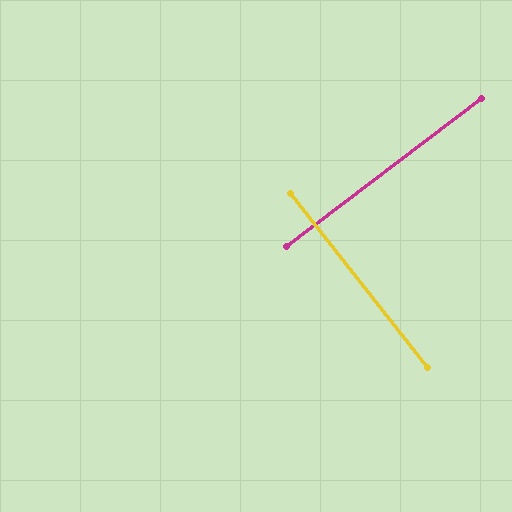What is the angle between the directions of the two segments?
Approximately 89 degrees.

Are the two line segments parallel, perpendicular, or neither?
Perpendicular — they meet at approximately 89°.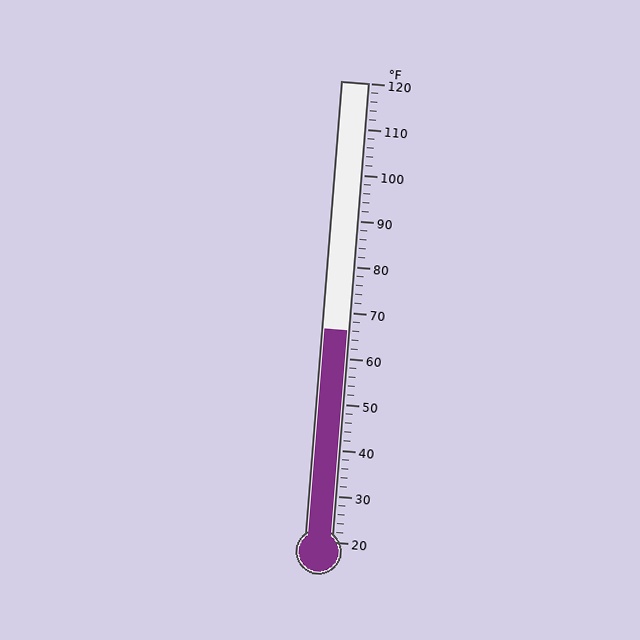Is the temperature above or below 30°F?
The temperature is above 30°F.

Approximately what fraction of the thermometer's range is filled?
The thermometer is filled to approximately 45% of its range.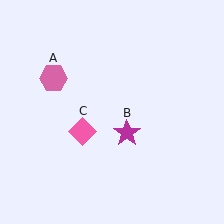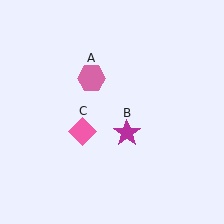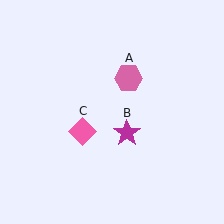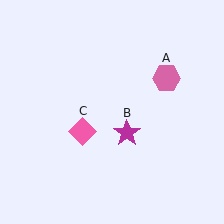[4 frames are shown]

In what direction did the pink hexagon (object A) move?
The pink hexagon (object A) moved right.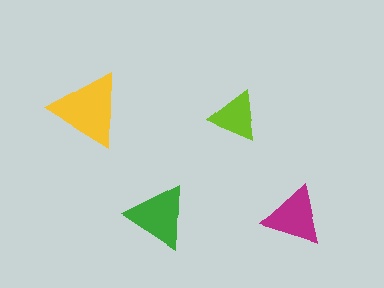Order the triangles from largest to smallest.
the yellow one, the green one, the magenta one, the lime one.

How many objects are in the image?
There are 4 objects in the image.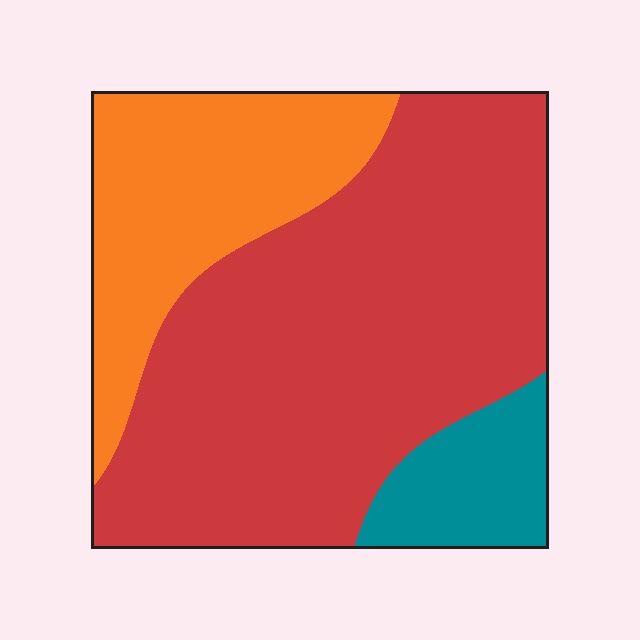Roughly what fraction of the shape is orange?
Orange takes up about one quarter (1/4) of the shape.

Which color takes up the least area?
Teal, at roughly 10%.